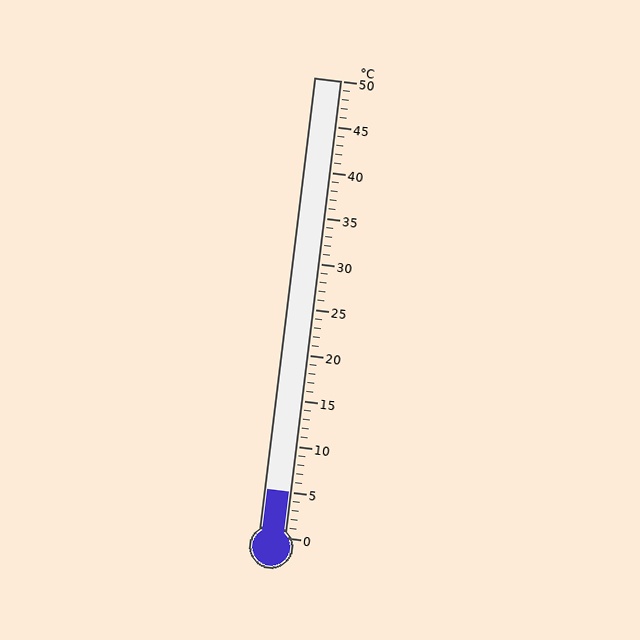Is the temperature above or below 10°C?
The temperature is below 10°C.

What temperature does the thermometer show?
The thermometer shows approximately 5°C.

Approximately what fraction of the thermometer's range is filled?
The thermometer is filled to approximately 10% of its range.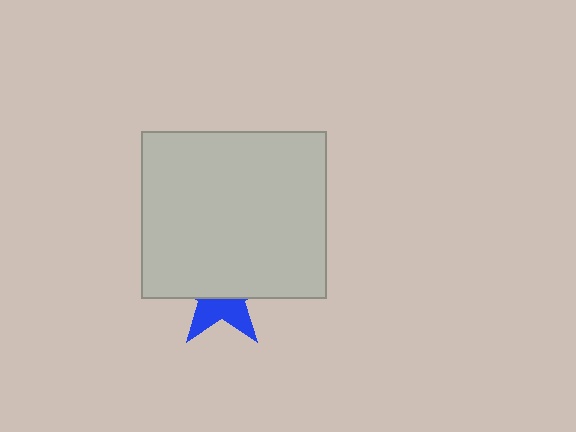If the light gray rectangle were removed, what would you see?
You would see the complete blue star.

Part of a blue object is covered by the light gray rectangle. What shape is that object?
It is a star.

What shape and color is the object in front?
The object in front is a light gray rectangle.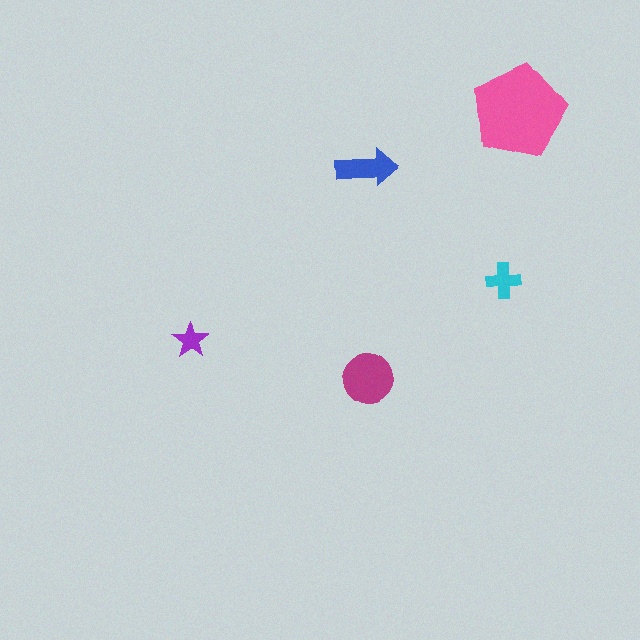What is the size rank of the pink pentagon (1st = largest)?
1st.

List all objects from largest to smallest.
The pink pentagon, the magenta circle, the blue arrow, the cyan cross, the purple star.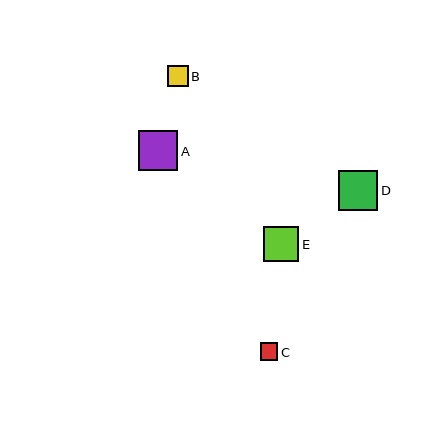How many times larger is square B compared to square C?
Square B is approximately 1.2 times the size of square C.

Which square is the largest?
Square D is the largest with a size of approximately 40 pixels.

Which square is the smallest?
Square C is the smallest with a size of approximately 17 pixels.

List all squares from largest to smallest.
From largest to smallest: D, A, E, B, C.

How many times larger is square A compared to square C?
Square A is approximately 2.3 times the size of square C.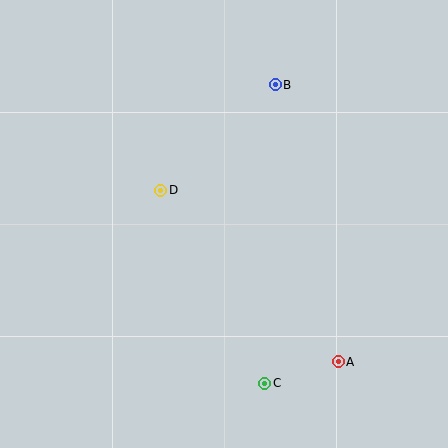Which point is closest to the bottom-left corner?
Point C is closest to the bottom-left corner.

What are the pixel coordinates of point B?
Point B is at (275, 85).